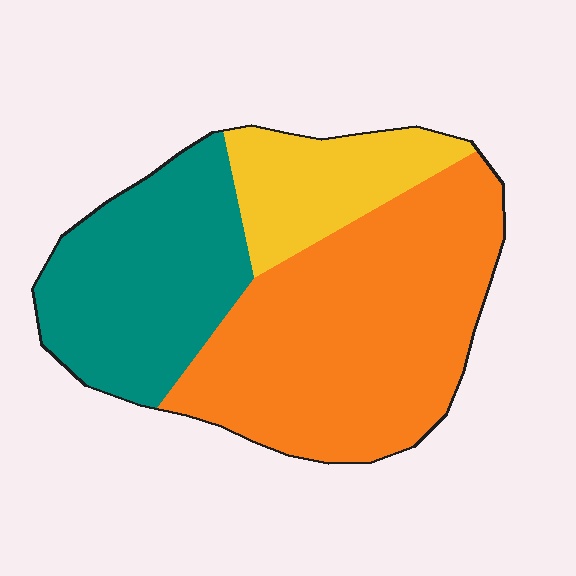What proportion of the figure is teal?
Teal covers around 30% of the figure.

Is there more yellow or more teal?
Teal.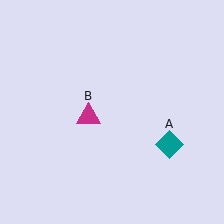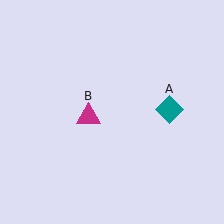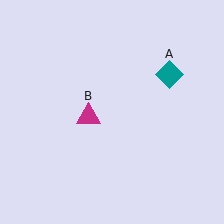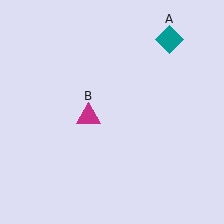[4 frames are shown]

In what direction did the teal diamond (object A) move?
The teal diamond (object A) moved up.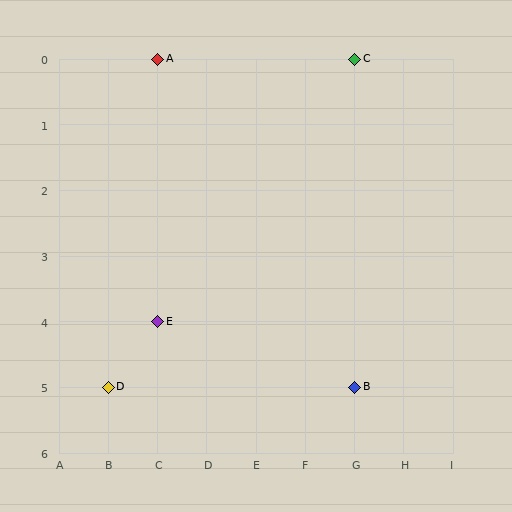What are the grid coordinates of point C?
Point C is at grid coordinates (G, 0).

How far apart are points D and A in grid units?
Points D and A are 1 column and 5 rows apart (about 5.1 grid units diagonally).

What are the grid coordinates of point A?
Point A is at grid coordinates (C, 0).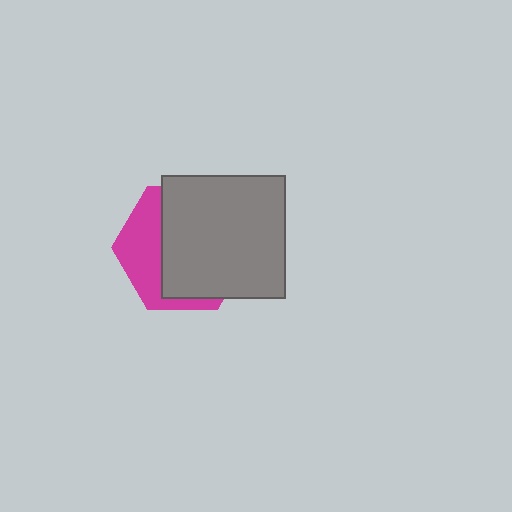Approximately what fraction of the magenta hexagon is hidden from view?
Roughly 65% of the magenta hexagon is hidden behind the gray square.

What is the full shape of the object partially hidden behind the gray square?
The partially hidden object is a magenta hexagon.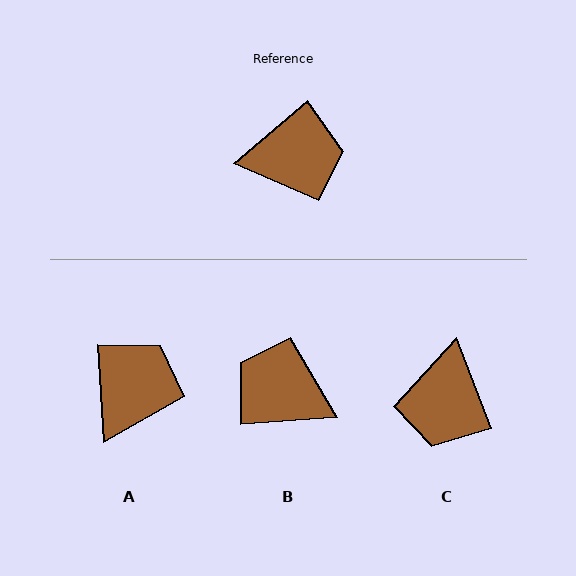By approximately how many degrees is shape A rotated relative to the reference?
Approximately 53 degrees counter-clockwise.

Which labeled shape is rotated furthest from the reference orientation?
B, about 144 degrees away.